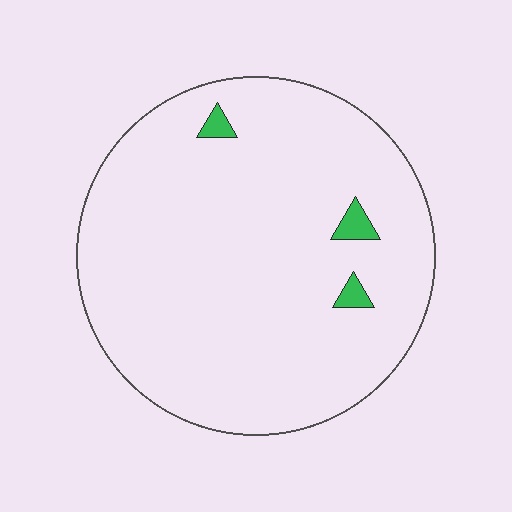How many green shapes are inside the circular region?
3.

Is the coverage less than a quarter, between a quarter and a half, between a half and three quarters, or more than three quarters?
Less than a quarter.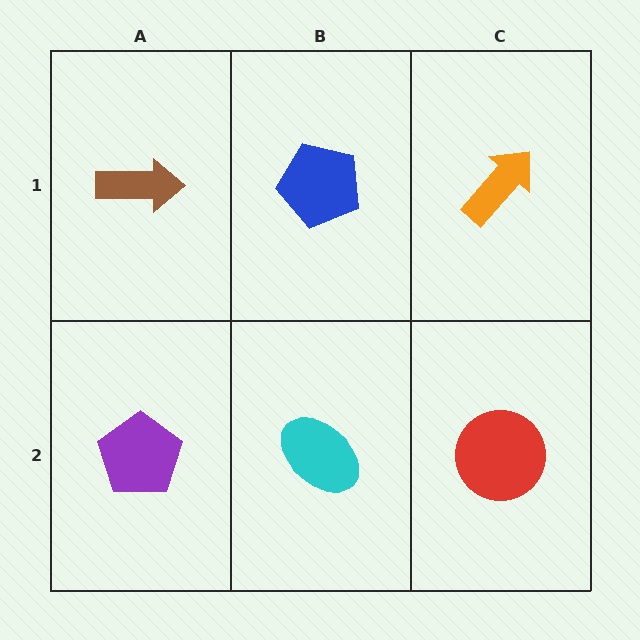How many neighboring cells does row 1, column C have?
2.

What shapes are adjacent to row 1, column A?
A purple pentagon (row 2, column A), a blue pentagon (row 1, column B).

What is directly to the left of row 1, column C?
A blue pentagon.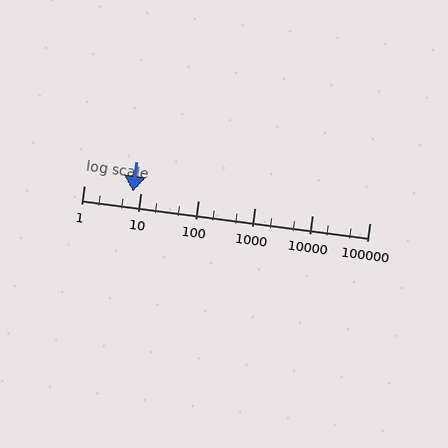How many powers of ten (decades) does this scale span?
The scale spans 5 decades, from 1 to 100000.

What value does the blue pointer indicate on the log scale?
The pointer indicates approximately 7.2.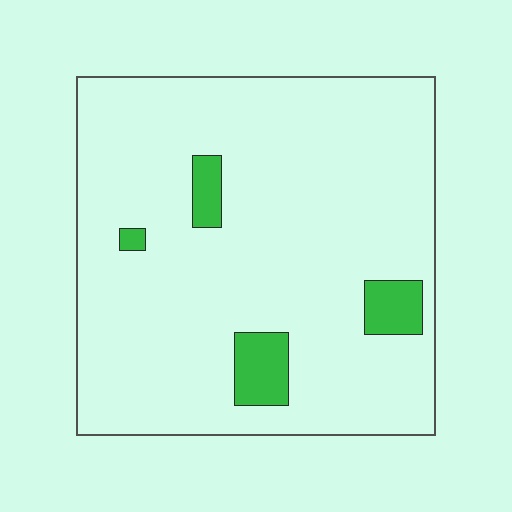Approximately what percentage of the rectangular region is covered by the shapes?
Approximately 10%.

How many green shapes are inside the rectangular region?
4.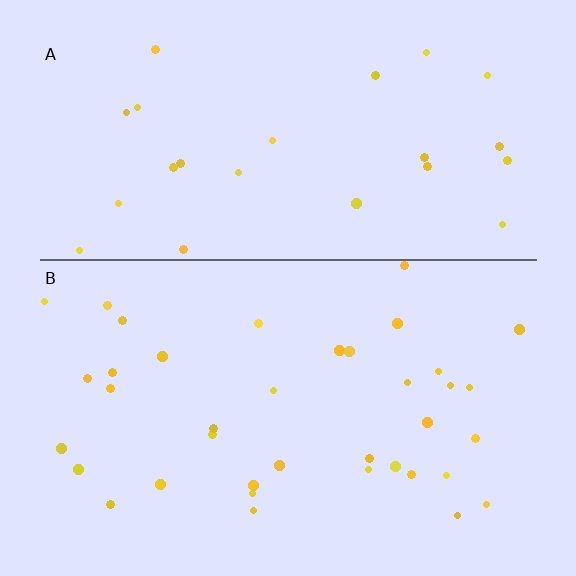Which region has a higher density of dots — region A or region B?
B (the bottom).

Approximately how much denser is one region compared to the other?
Approximately 1.5× — region B over region A.